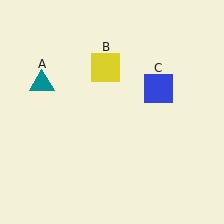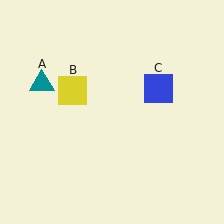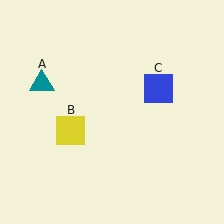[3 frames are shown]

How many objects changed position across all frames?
1 object changed position: yellow square (object B).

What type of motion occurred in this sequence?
The yellow square (object B) rotated counterclockwise around the center of the scene.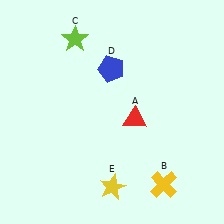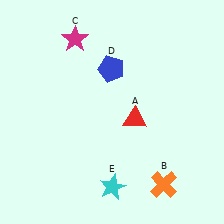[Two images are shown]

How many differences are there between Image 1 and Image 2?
There are 3 differences between the two images.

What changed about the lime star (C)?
In Image 1, C is lime. In Image 2, it changed to magenta.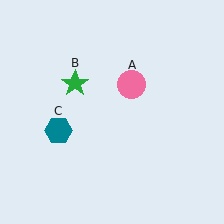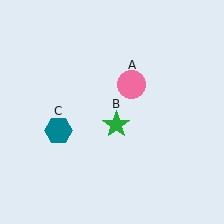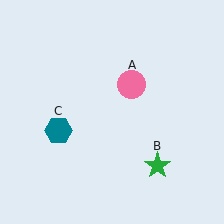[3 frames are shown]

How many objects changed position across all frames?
1 object changed position: green star (object B).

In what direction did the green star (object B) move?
The green star (object B) moved down and to the right.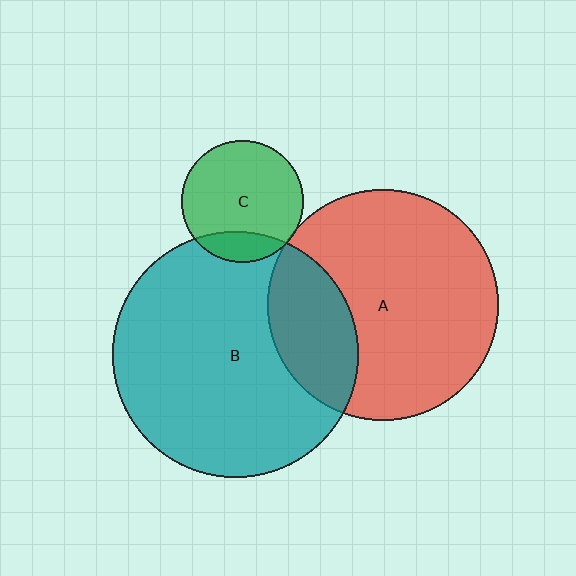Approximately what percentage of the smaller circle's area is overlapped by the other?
Approximately 5%.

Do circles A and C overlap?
Yes.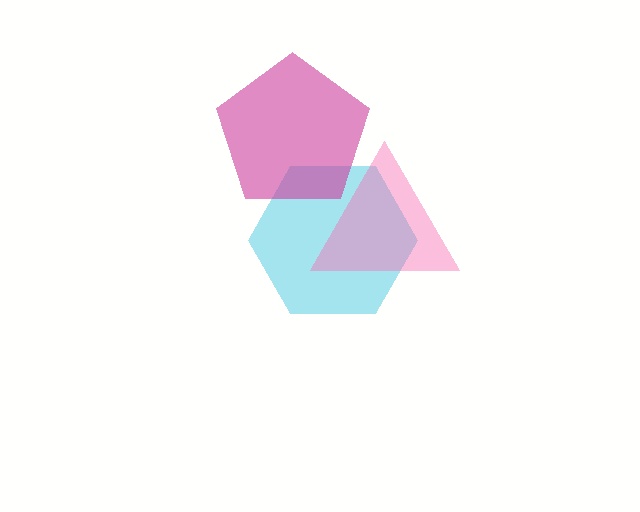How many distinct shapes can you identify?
There are 3 distinct shapes: a cyan hexagon, a pink triangle, a magenta pentagon.